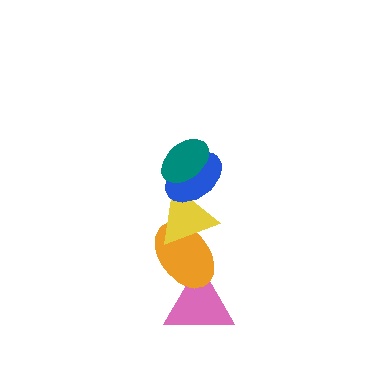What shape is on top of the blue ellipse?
The teal ellipse is on top of the blue ellipse.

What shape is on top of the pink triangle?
The orange ellipse is on top of the pink triangle.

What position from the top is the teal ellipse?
The teal ellipse is 1st from the top.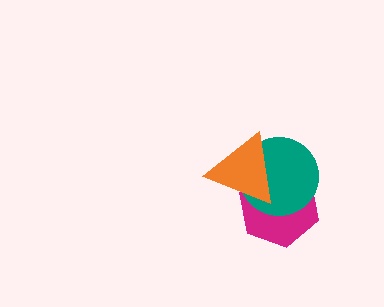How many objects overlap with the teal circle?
2 objects overlap with the teal circle.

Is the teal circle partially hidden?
Yes, it is partially covered by another shape.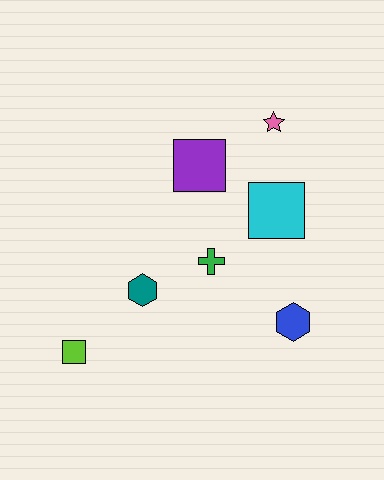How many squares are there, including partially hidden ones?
There are 3 squares.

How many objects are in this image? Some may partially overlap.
There are 7 objects.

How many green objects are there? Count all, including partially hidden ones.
There is 1 green object.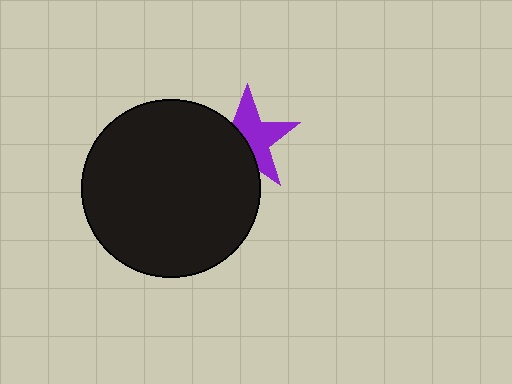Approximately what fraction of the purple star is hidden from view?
Roughly 44% of the purple star is hidden behind the black circle.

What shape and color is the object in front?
The object in front is a black circle.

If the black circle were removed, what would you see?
You would see the complete purple star.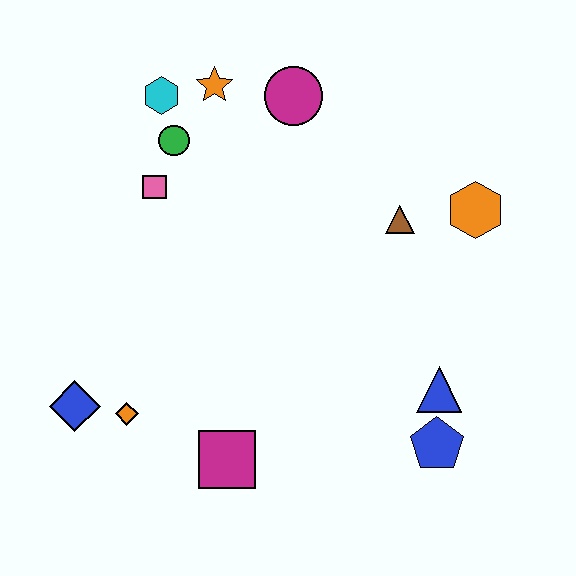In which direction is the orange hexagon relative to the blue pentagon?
The orange hexagon is above the blue pentagon.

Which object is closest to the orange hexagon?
The brown triangle is closest to the orange hexagon.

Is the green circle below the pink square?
No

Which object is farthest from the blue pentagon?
The cyan hexagon is farthest from the blue pentagon.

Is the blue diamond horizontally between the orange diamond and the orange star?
No